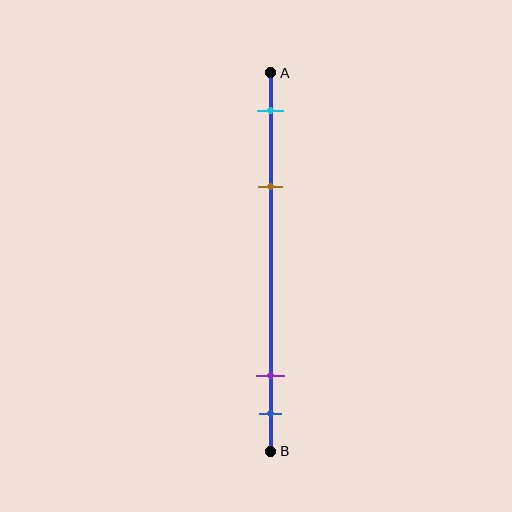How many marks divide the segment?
There are 4 marks dividing the segment.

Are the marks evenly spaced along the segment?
No, the marks are not evenly spaced.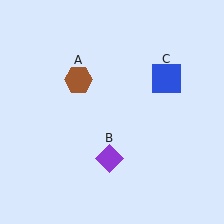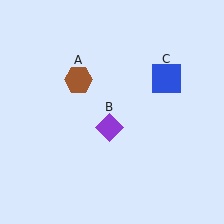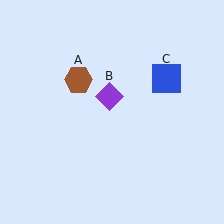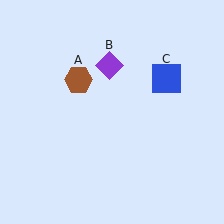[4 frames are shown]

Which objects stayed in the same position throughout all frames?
Brown hexagon (object A) and blue square (object C) remained stationary.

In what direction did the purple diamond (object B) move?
The purple diamond (object B) moved up.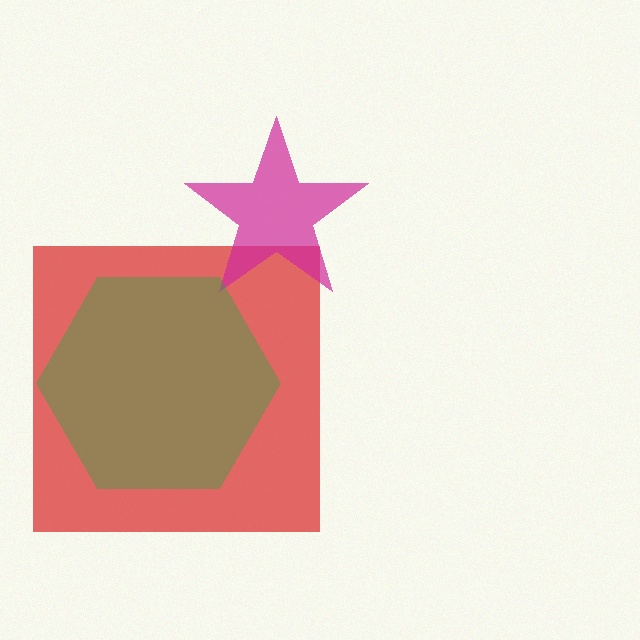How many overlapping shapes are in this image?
There are 3 overlapping shapes in the image.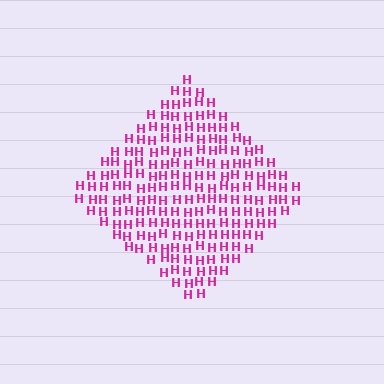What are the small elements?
The small elements are letter H's.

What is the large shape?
The large shape is a diamond.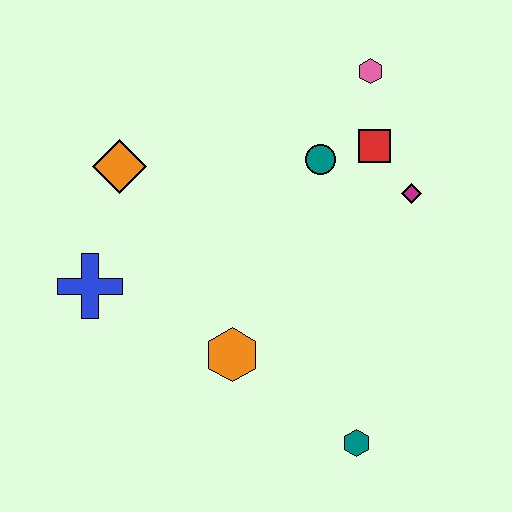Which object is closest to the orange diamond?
The blue cross is closest to the orange diamond.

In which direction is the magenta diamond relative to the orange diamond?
The magenta diamond is to the right of the orange diamond.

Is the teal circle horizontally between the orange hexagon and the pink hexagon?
Yes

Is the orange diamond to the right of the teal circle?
No